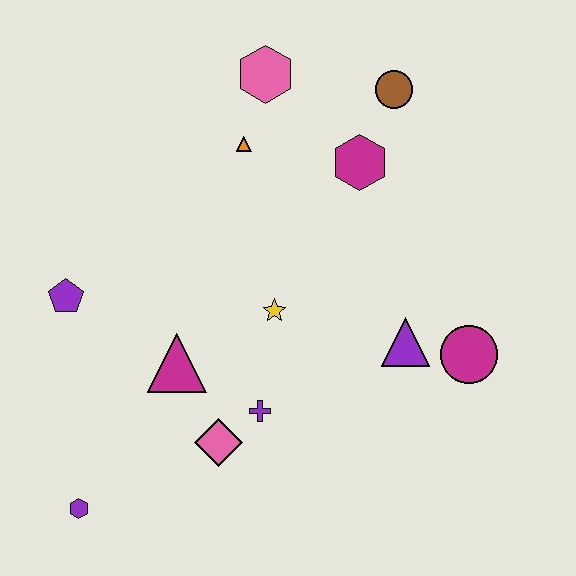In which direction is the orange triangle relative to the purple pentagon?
The orange triangle is to the right of the purple pentagon.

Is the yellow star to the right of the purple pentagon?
Yes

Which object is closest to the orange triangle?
The pink hexagon is closest to the orange triangle.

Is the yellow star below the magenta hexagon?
Yes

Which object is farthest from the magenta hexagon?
The purple hexagon is farthest from the magenta hexagon.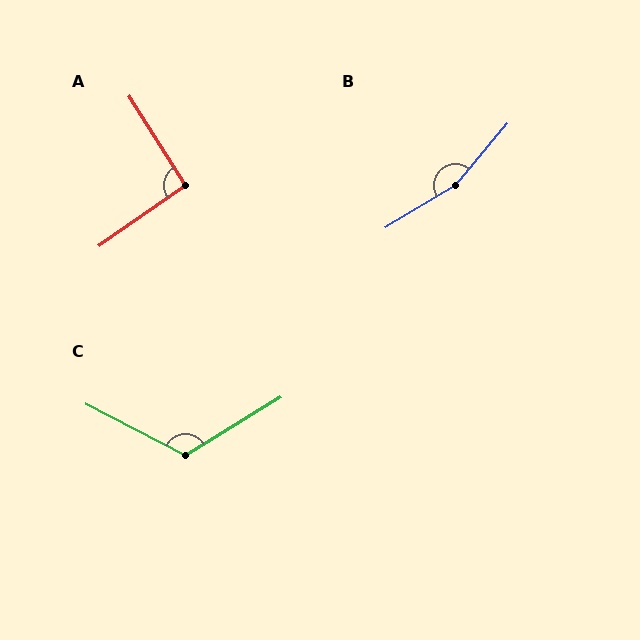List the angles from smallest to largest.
A (93°), C (121°), B (161°).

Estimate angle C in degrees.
Approximately 121 degrees.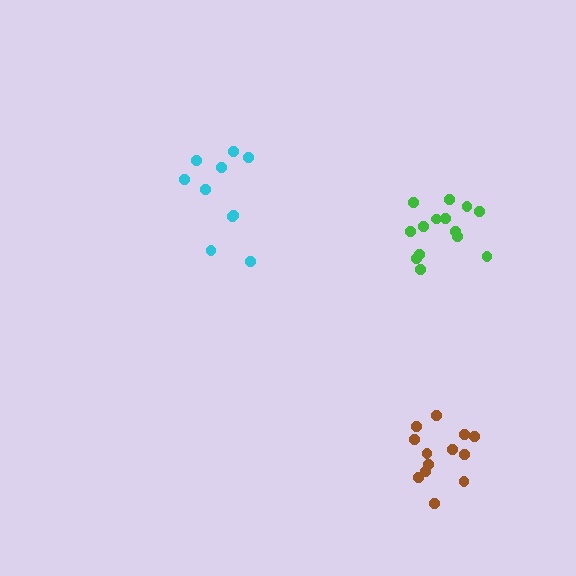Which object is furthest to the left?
The cyan cluster is leftmost.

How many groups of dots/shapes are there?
There are 3 groups.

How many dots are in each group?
Group 1: 14 dots, Group 2: 10 dots, Group 3: 13 dots (37 total).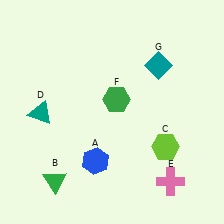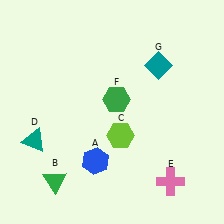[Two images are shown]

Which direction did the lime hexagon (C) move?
The lime hexagon (C) moved left.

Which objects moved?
The objects that moved are: the lime hexagon (C), the teal triangle (D).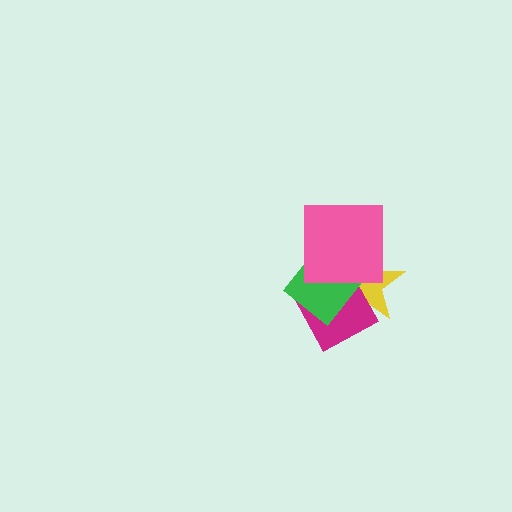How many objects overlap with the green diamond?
3 objects overlap with the green diamond.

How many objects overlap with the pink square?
3 objects overlap with the pink square.